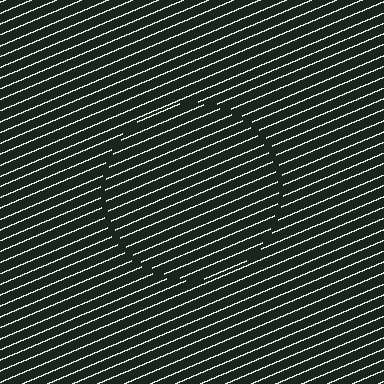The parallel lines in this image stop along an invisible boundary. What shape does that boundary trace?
An illusory circle. The interior of the shape contains the same grating, shifted by half a period — the contour is defined by the phase discontinuity where line-ends from the inner and outer gratings abut.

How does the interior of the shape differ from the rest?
The interior of the shape contains the same grating, shifted by half a period — the contour is defined by the phase discontinuity where line-ends from the inner and outer gratings abut.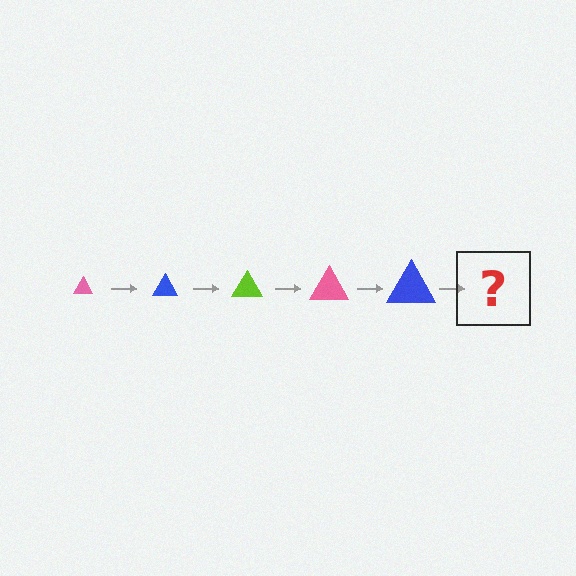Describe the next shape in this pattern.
It should be a lime triangle, larger than the previous one.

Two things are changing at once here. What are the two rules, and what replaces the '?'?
The two rules are that the triangle grows larger each step and the color cycles through pink, blue, and lime. The '?' should be a lime triangle, larger than the previous one.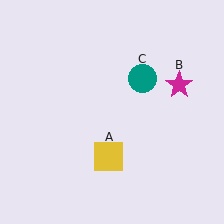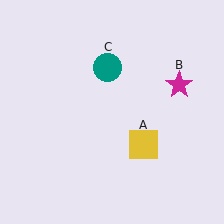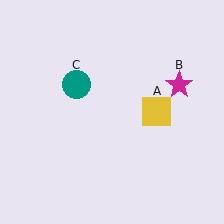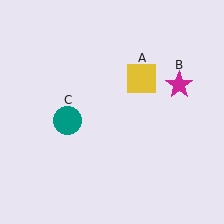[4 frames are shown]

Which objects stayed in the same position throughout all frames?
Magenta star (object B) remained stationary.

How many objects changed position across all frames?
2 objects changed position: yellow square (object A), teal circle (object C).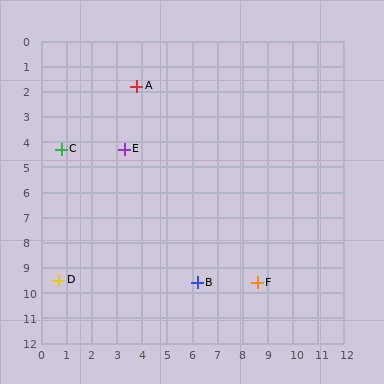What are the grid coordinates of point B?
Point B is at approximately (6.2, 9.6).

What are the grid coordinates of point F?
Point F is at approximately (8.6, 9.6).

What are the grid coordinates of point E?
Point E is at approximately (3.3, 4.3).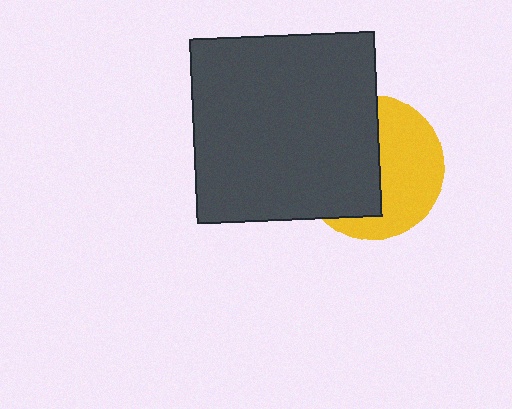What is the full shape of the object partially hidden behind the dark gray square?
The partially hidden object is a yellow circle.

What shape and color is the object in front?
The object in front is a dark gray square.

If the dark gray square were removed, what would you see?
You would see the complete yellow circle.